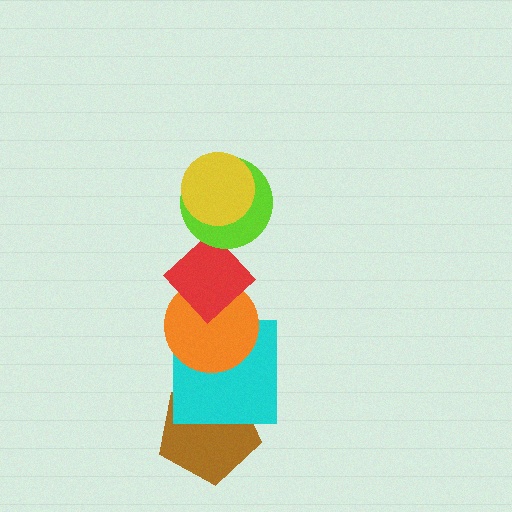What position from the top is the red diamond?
The red diamond is 3rd from the top.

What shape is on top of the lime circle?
The yellow circle is on top of the lime circle.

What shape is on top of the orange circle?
The red diamond is on top of the orange circle.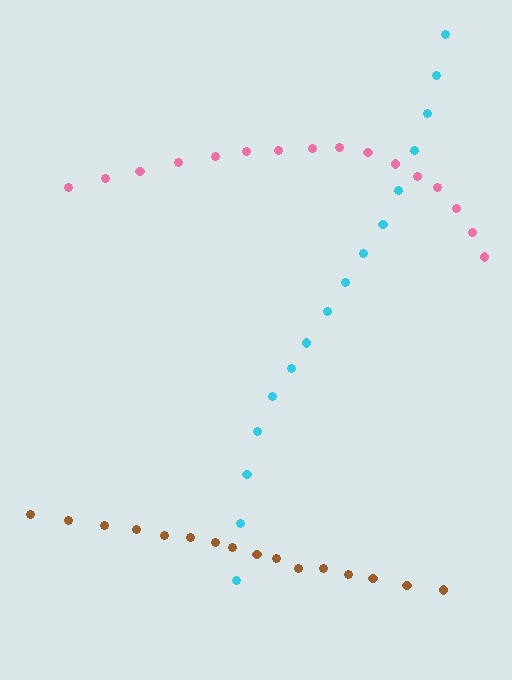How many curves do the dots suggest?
There are 3 distinct paths.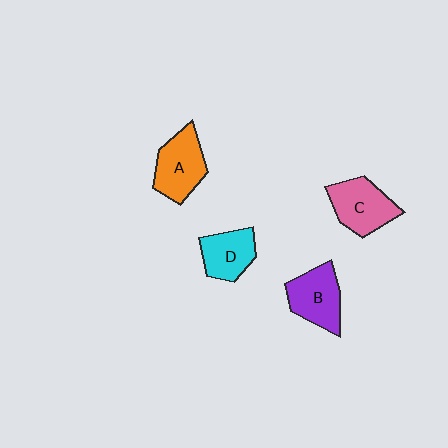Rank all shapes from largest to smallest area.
From largest to smallest: A (orange), C (pink), B (purple), D (cyan).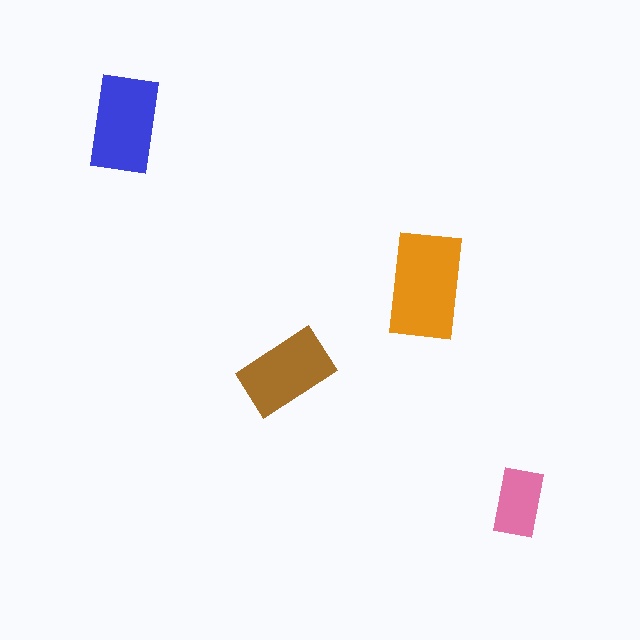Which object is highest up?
The blue rectangle is topmost.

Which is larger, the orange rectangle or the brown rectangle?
The orange one.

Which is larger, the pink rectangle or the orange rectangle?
The orange one.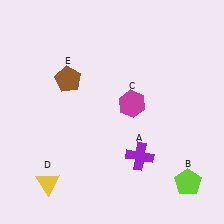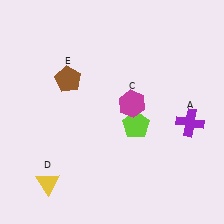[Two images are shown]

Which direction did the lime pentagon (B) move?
The lime pentagon (B) moved up.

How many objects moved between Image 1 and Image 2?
2 objects moved between the two images.